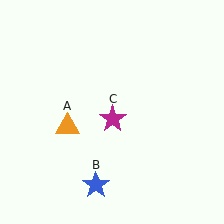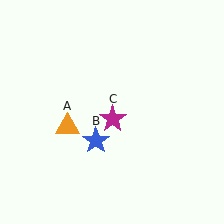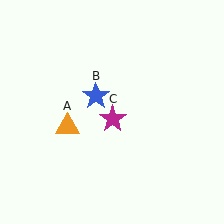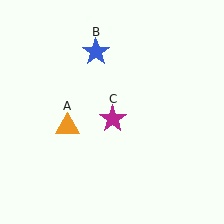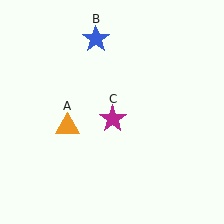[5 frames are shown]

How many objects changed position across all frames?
1 object changed position: blue star (object B).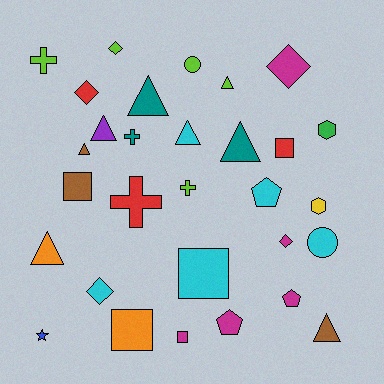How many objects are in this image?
There are 30 objects.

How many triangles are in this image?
There are 8 triangles.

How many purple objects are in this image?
There is 1 purple object.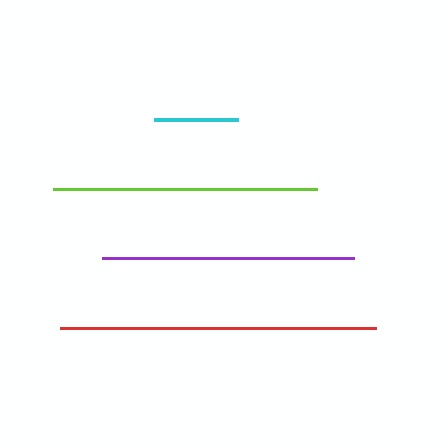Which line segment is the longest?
The red line is the longest at approximately 316 pixels.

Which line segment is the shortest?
The cyan line is the shortest at approximately 84 pixels.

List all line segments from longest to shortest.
From longest to shortest: red, lime, purple, cyan.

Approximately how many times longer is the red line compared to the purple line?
The red line is approximately 1.3 times the length of the purple line.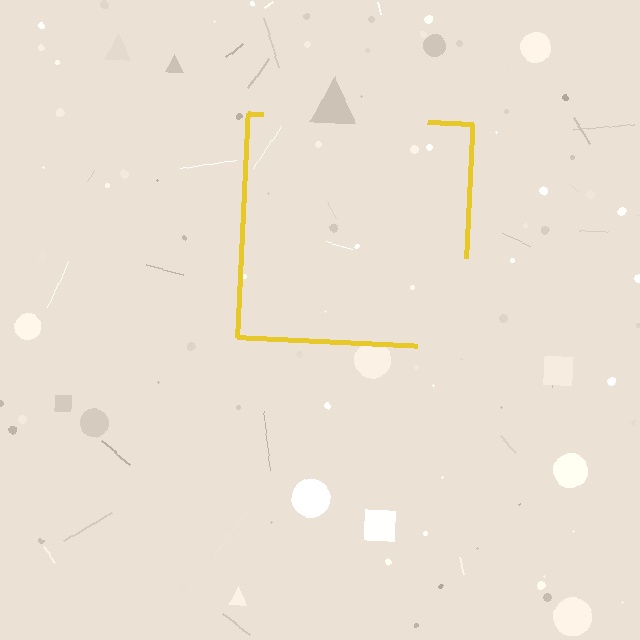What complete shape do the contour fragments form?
The contour fragments form a square.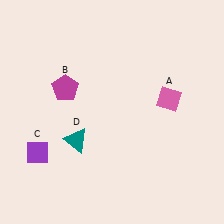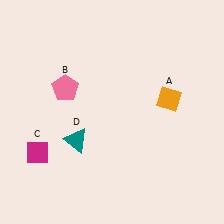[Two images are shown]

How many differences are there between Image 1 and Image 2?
There are 3 differences between the two images.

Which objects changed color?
A changed from pink to orange. B changed from magenta to pink. C changed from purple to magenta.